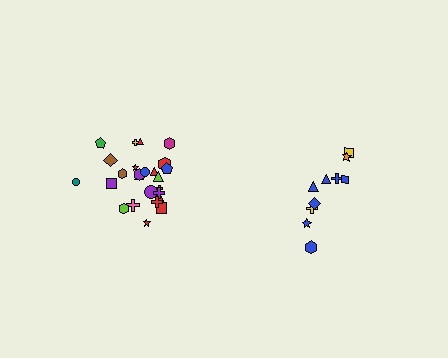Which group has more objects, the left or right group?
The left group.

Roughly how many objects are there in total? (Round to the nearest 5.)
Roughly 35 objects in total.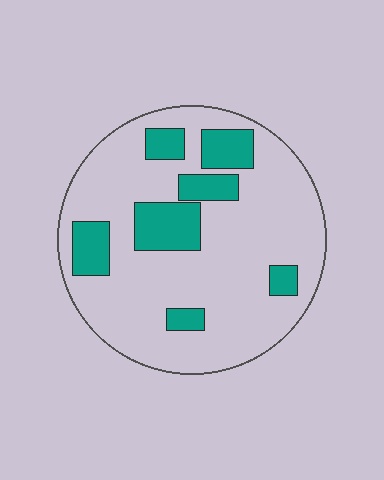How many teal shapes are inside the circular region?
7.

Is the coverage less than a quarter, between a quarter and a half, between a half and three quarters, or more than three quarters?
Less than a quarter.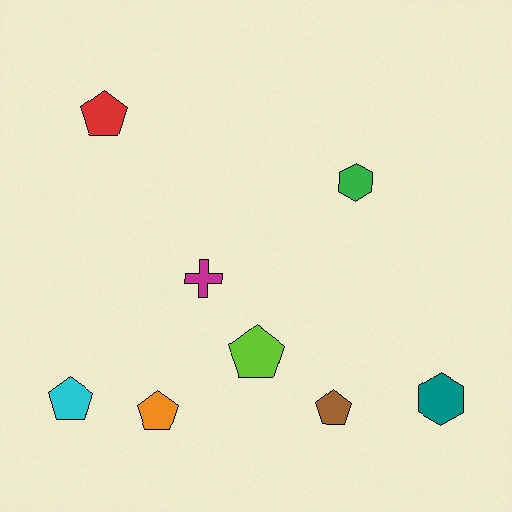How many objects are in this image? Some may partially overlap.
There are 8 objects.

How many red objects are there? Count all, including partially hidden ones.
There is 1 red object.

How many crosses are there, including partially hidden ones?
There is 1 cross.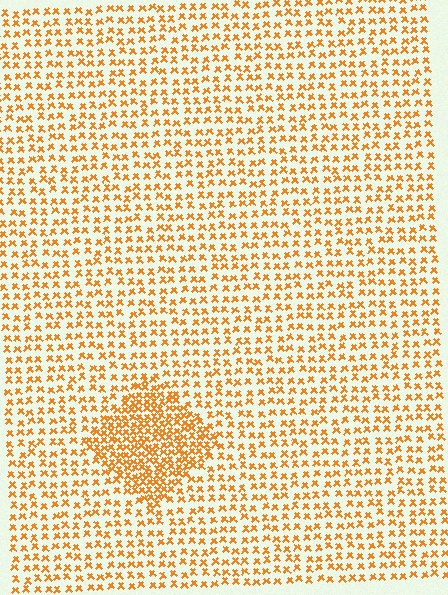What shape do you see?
I see a diamond.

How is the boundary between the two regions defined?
The boundary is defined by a change in element density (approximately 2.1x ratio). All elements are the same color, size, and shape.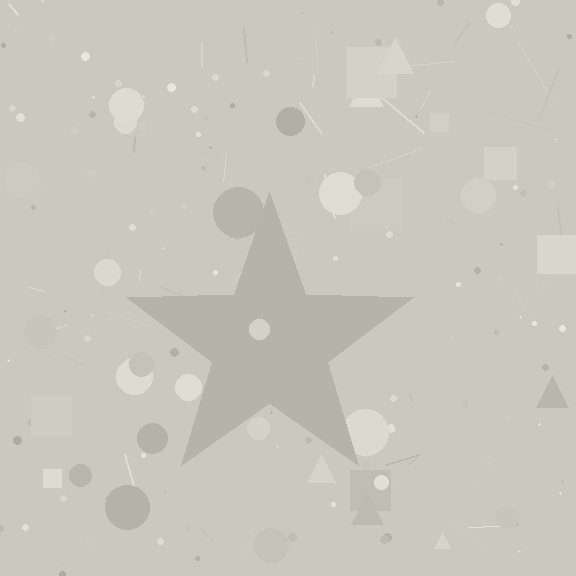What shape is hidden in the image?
A star is hidden in the image.